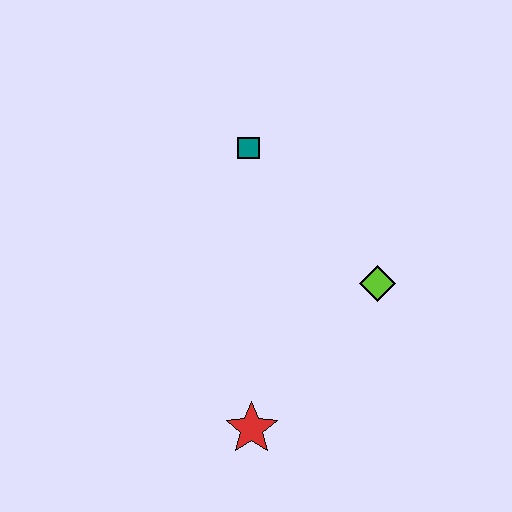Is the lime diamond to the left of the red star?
No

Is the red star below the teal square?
Yes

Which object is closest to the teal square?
The lime diamond is closest to the teal square.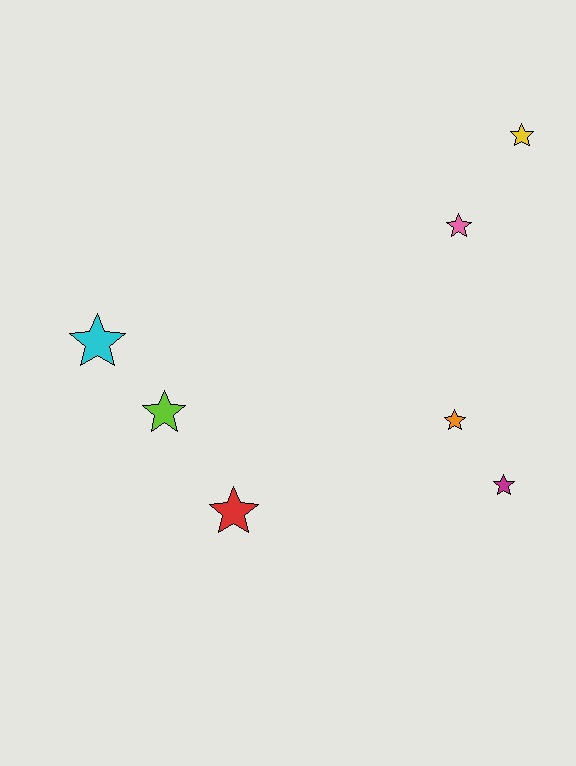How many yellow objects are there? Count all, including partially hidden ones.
There is 1 yellow object.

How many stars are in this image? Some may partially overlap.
There are 7 stars.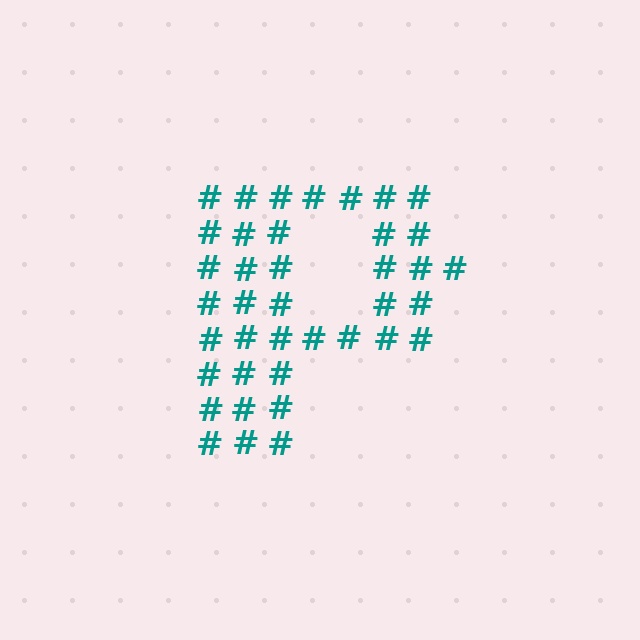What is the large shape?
The large shape is the letter P.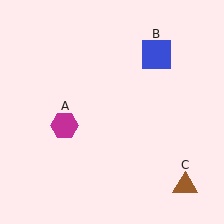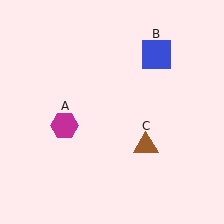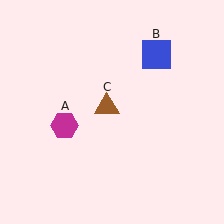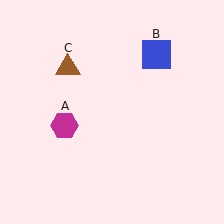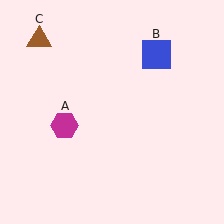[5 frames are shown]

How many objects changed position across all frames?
1 object changed position: brown triangle (object C).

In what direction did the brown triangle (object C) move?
The brown triangle (object C) moved up and to the left.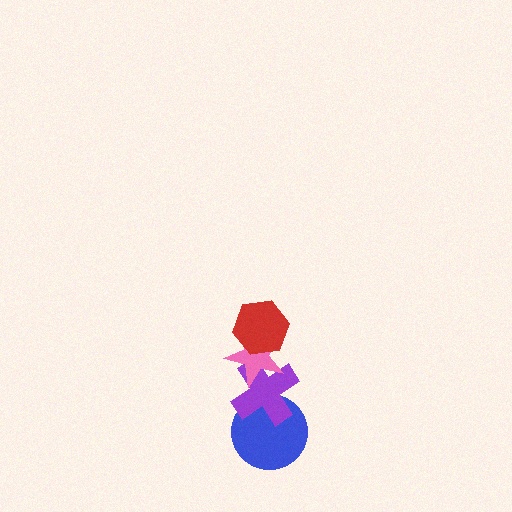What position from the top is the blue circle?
The blue circle is 4th from the top.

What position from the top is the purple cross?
The purple cross is 3rd from the top.